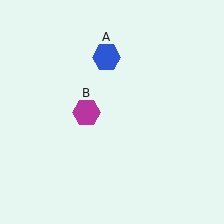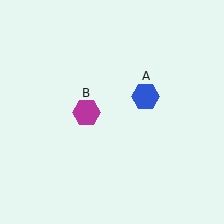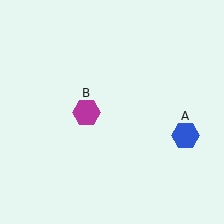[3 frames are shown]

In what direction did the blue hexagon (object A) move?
The blue hexagon (object A) moved down and to the right.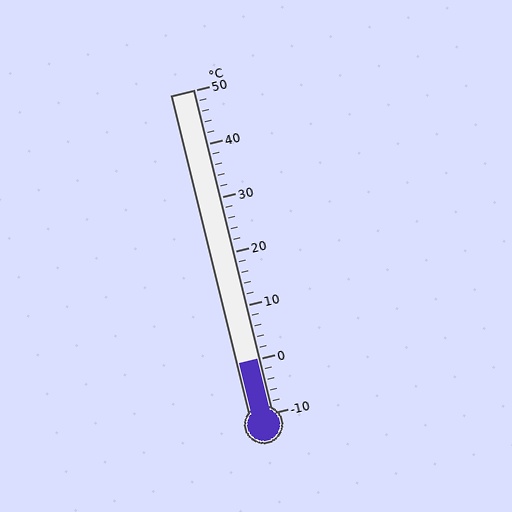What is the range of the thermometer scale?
The thermometer scale ranges from -10°C to 50°C.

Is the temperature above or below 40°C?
The temperature is below 40°C.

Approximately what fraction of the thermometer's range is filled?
The thermometer is filled to approximately 15% of its range.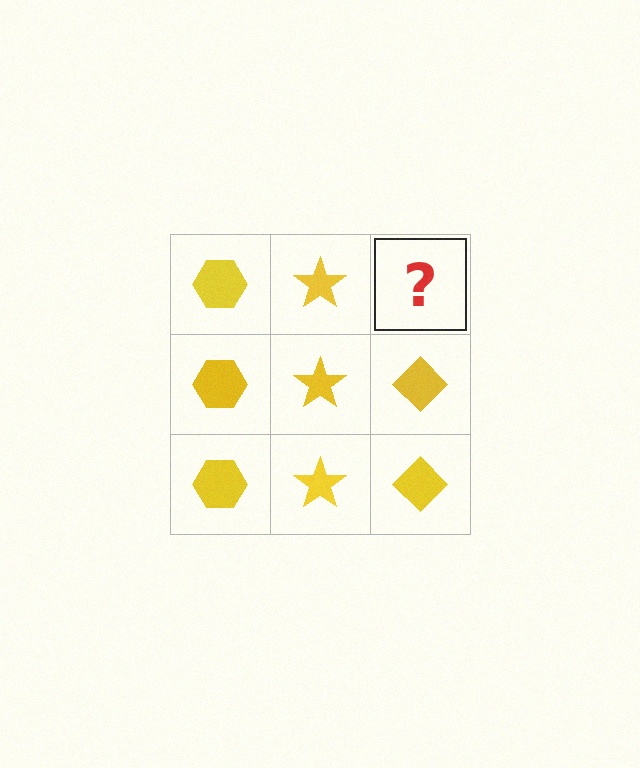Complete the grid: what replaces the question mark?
The question mark should be replaced with a yellow diamond.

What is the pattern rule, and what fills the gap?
The rule is that each column has a consistent shape. The gap should be filled with a yellow diamond.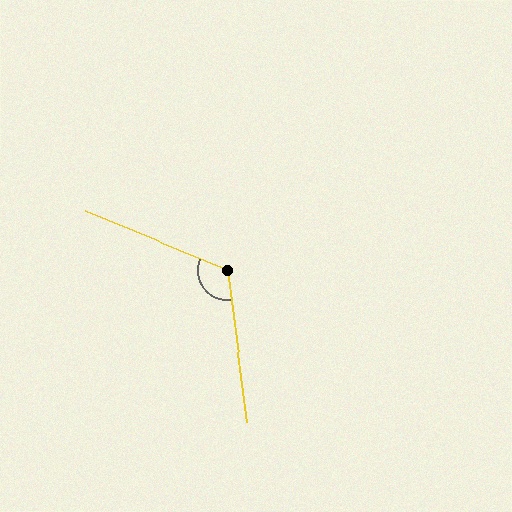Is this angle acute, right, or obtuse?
It is obtuse.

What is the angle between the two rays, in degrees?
Approximately 120 degrees.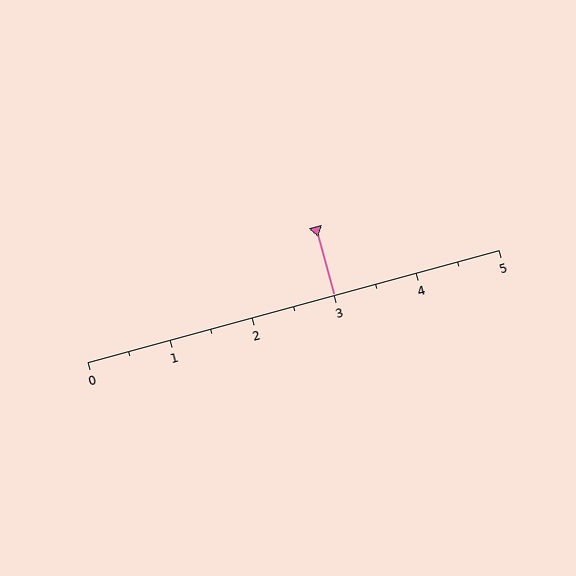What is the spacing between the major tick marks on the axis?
The major ticks are spaced 1 apart.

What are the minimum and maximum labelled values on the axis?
The axis runs from 0 to 5.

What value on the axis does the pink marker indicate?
The marker indicates approximately 3.